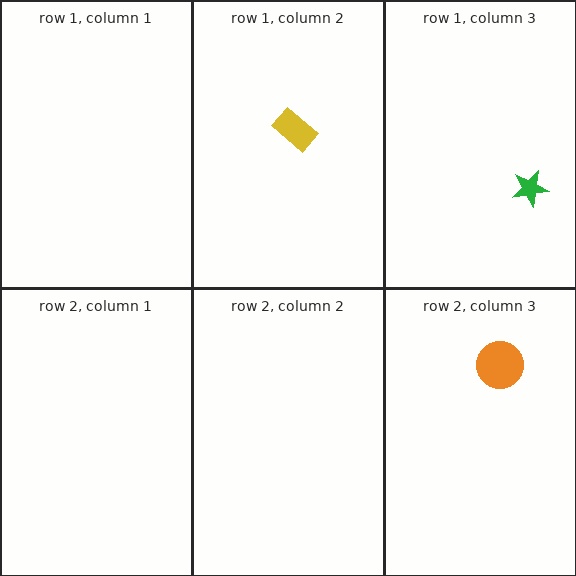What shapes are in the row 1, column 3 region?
The green star.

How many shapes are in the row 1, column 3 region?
1.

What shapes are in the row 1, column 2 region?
The yellow rectangle.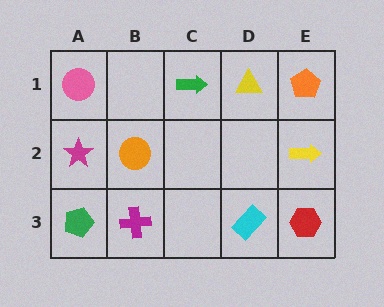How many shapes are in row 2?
3 shapes.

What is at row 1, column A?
A pink circle.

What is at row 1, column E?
An orange pentagon.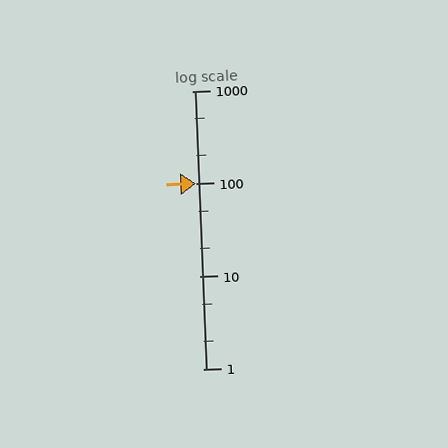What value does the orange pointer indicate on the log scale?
The pointer indicates approximately 100.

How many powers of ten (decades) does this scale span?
The scale spans 3 decades, from 1 to 1000.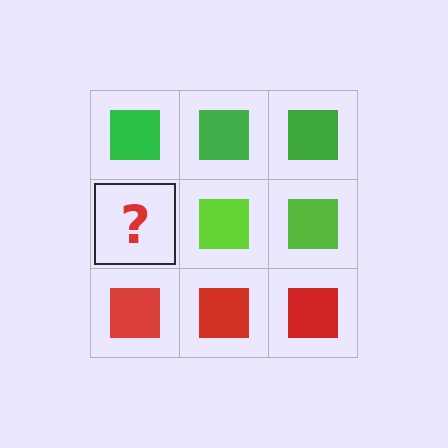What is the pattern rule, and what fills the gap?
The rule is that each row has a consistent color. The gap should be filled with a lime square.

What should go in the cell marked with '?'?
The missing cell should contain a lime square.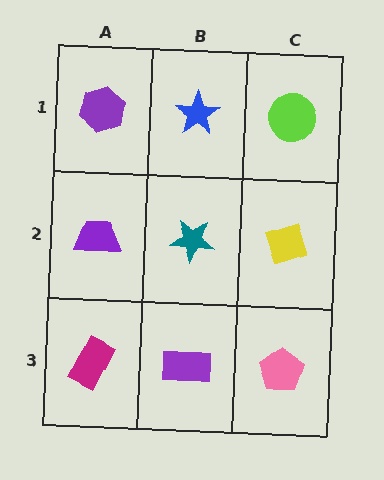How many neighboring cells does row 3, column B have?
3.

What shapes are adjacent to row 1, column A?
A purple trapezoid (row 2, column A), a blue star (row 1, column B).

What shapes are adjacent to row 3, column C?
A yellow diamond (row 2, column C), a purple rectangle (row 3, column B).